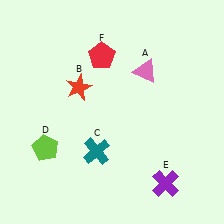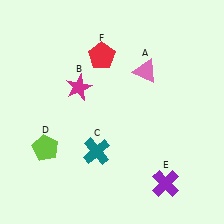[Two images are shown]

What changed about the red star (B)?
In Image 1, B is red. In Image 2, it changed to magenta.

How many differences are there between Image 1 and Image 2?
There is 1 difference between the two images.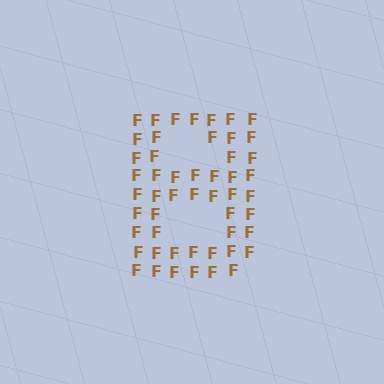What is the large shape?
The large shape is the letter B.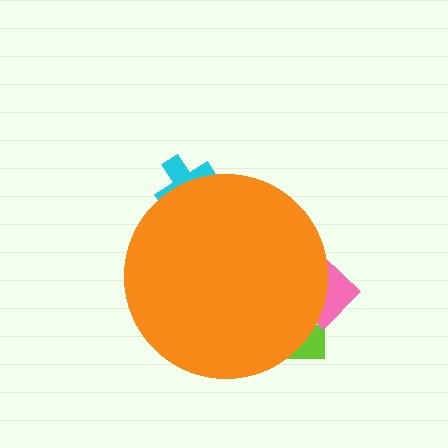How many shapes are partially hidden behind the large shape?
3 shapes are partially hidden.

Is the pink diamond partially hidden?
Yes, the pink diamond is partially hidden behind the orange circle.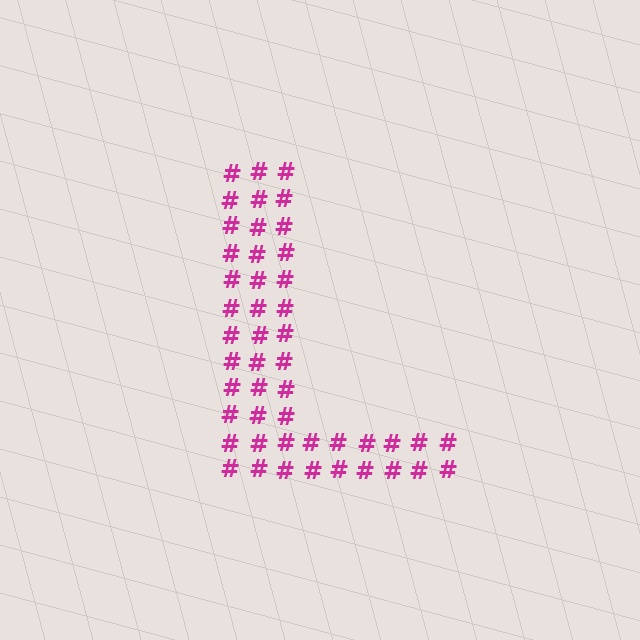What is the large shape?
The large shape is the letter L.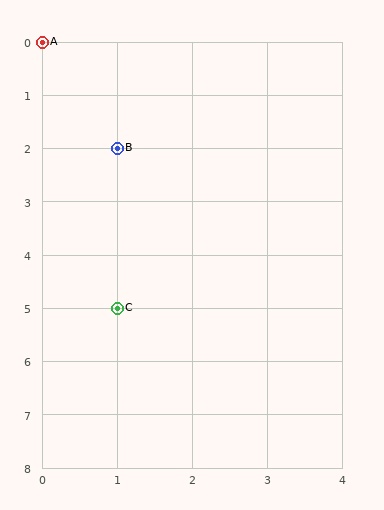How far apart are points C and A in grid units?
Points C and A are 1 column and 5 rows apart (about 5.1 grid units diagonally).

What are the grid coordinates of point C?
Point C is at grid coordinates (1, 5).